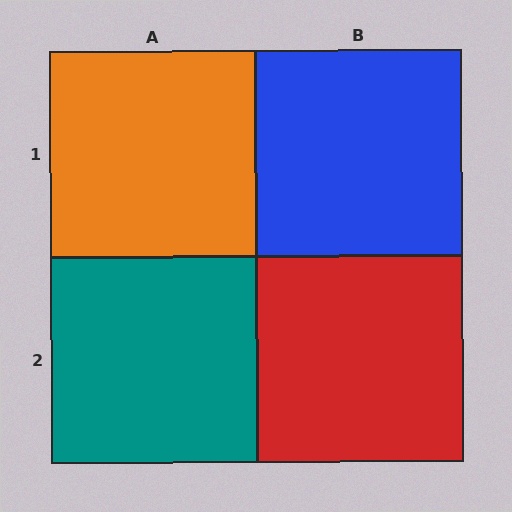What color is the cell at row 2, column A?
Teal.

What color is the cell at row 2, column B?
Red.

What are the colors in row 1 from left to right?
Orange, blue.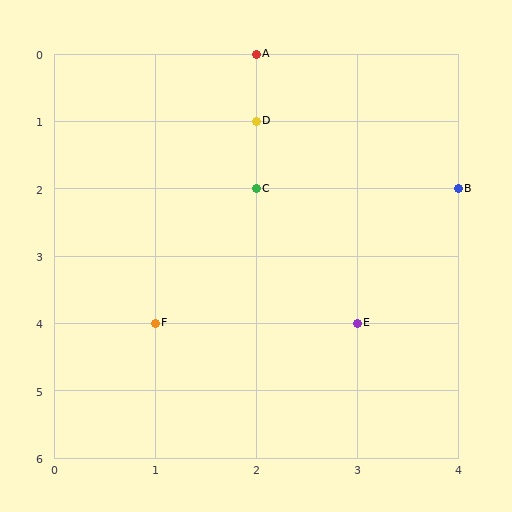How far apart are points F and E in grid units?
Points F and E are 2 columns apart.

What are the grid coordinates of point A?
Point A is at grid coordinates (2, 0).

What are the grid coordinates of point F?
Point F is at grid coordinates (1, 4).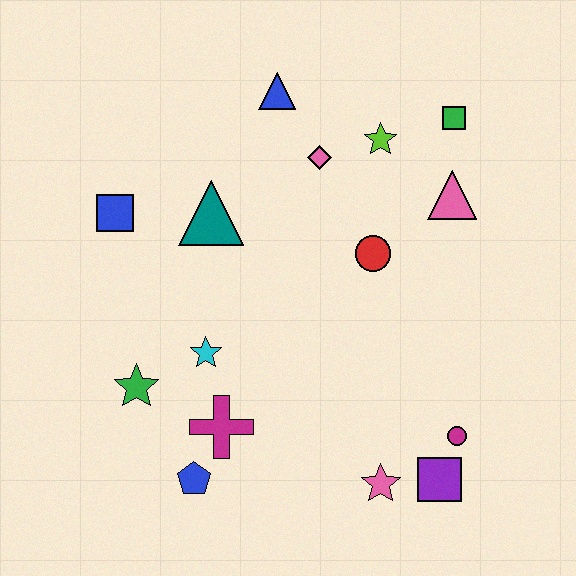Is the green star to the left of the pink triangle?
Yes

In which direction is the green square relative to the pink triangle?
The green square is above the pink triangle.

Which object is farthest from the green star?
The green square is farthest from the green star.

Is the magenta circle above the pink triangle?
No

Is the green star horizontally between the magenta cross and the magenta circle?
No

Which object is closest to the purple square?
The magenta circle is closest to the purple square.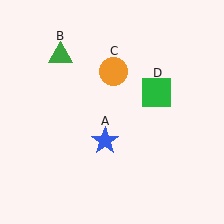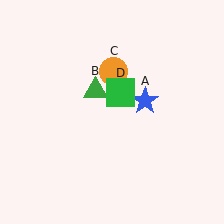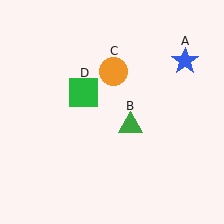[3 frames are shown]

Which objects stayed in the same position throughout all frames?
Orange circle (object C) remained stationary.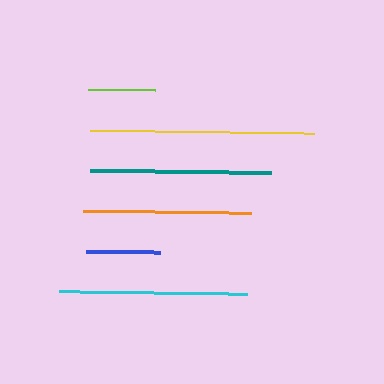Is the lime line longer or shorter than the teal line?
The teal line is longer than the lime line.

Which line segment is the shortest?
The lime line is the shortest at approximately 67 pixels.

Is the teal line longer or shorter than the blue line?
The teal line is longer than the blue line.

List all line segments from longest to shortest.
From longest to shortest: yellow, cyan, teal, orange, blue, lime.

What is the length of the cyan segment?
The cyan segment is approximately 188 pixels long.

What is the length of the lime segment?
The lime segment is approximately 67 pixels long.